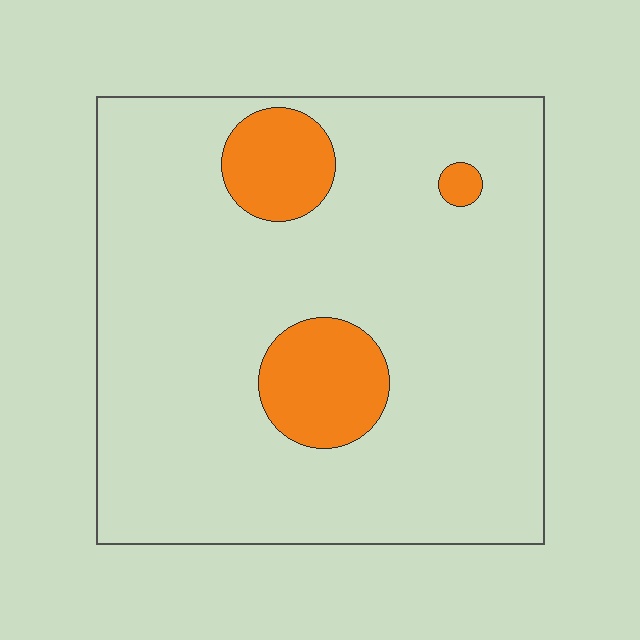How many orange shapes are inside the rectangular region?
3.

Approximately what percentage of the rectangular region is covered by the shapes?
Approximately 15%.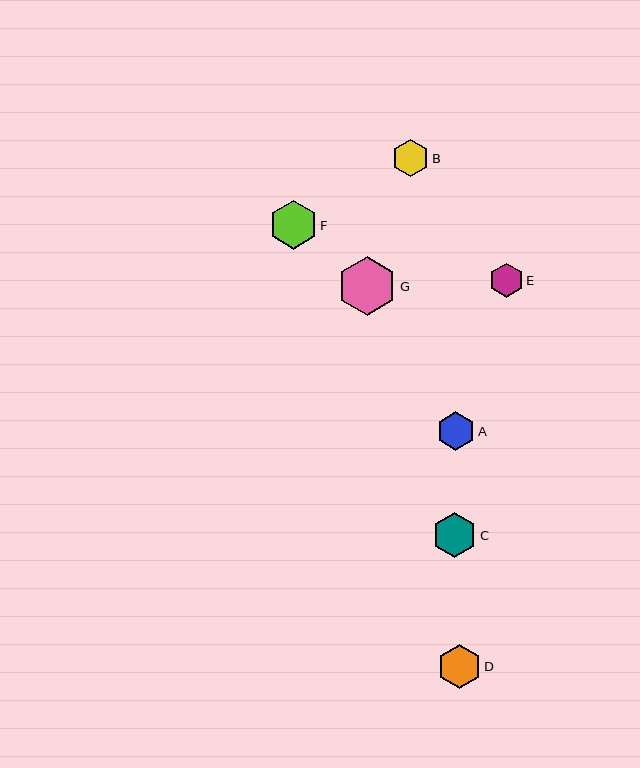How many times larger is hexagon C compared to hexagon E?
Hexagon C is approximately 1.3 times the size of hexagon E.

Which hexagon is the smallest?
Hexagon E is the smallest with a size of approximately 34 pixels.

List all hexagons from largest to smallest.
From largest to smallest: G, F, C, D, A, B, E.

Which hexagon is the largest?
Hexagon G is the largest with a size of approximately 59 pixels.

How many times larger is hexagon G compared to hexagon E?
Hexagon G is approximately 1.7 times the size of hexagon E.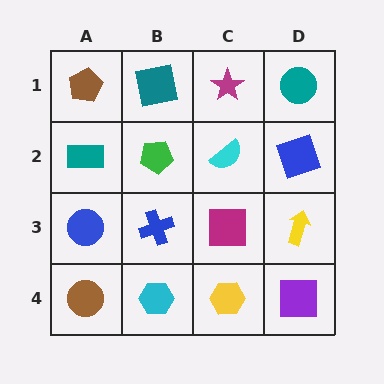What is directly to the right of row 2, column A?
A green pentagon.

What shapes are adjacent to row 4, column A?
A blue circle (row 3, column A), a cyan hexagon (row 4, column B).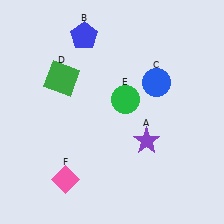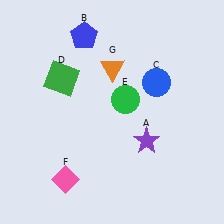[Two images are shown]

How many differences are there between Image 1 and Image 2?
There is 1 difference between the two images.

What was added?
An orange triangle (G) was added in Image 2.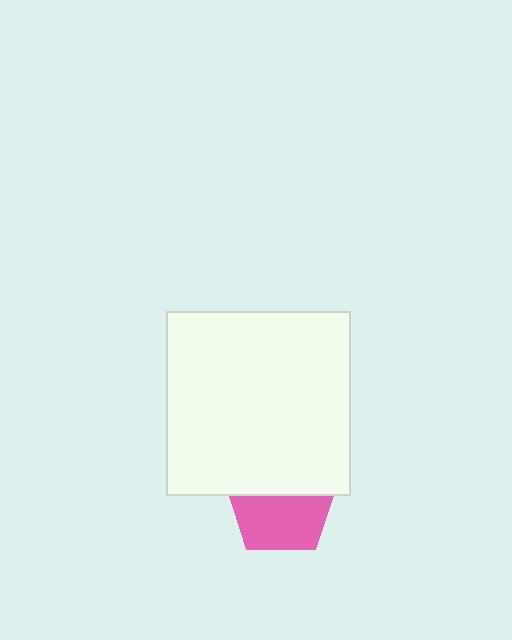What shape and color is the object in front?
The object in front is a white rectangle.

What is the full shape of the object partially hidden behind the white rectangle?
The partially hidden object is a pink pentagon.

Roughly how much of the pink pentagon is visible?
About half of it is visible (roughly 56%).